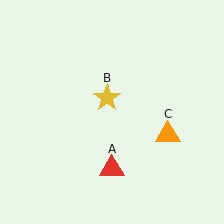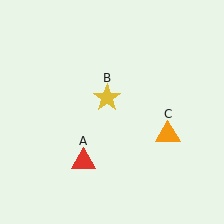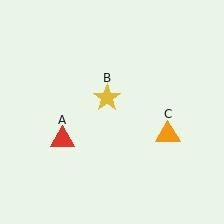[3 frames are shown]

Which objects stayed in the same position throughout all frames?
Yellow star (object B) and orange triangle (object C) remained stationary.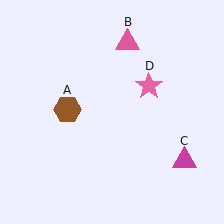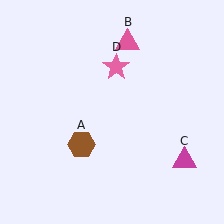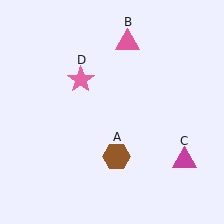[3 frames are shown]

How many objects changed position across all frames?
2 objects changed position: brown hexagon (object A), pink star (object D).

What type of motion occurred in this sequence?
The brown hexagon (object A), pink star (object D) rotated counterclockwise around the center of the scene.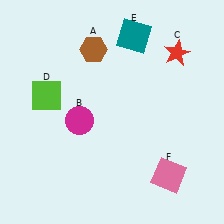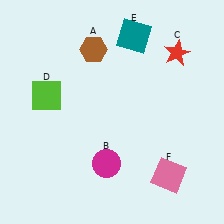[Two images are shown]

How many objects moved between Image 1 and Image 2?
1 object moved between the two images.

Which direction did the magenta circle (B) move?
The magenta circle (B) moved down.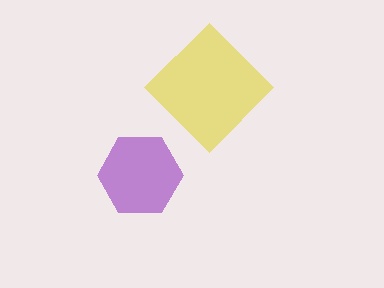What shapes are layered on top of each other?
The layered shapes are: a yellow diamond, a purple hexagon.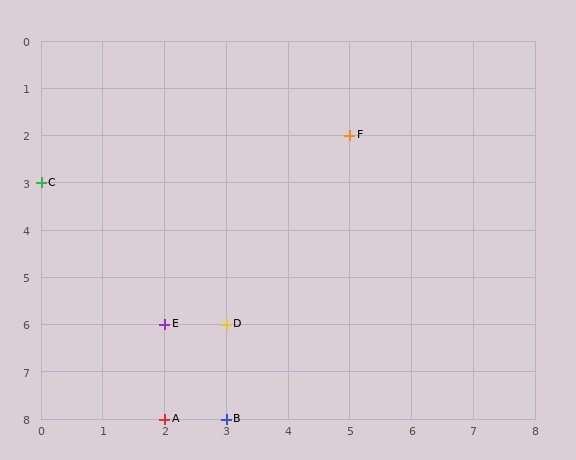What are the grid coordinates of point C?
Point C is at grid coordinates (0, 3).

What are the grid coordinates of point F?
Point F is at grid coordinates (5, 2).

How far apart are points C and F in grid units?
Points C and F are 5 columns and 1 row apart (about 5.1 grid units diagonally).